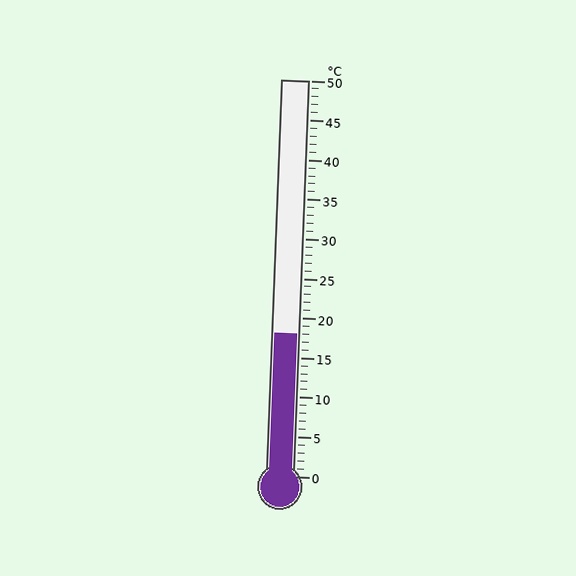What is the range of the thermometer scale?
The thermometer scale ranges from 0°C to 50°C.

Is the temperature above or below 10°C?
The temperature is above 10°C.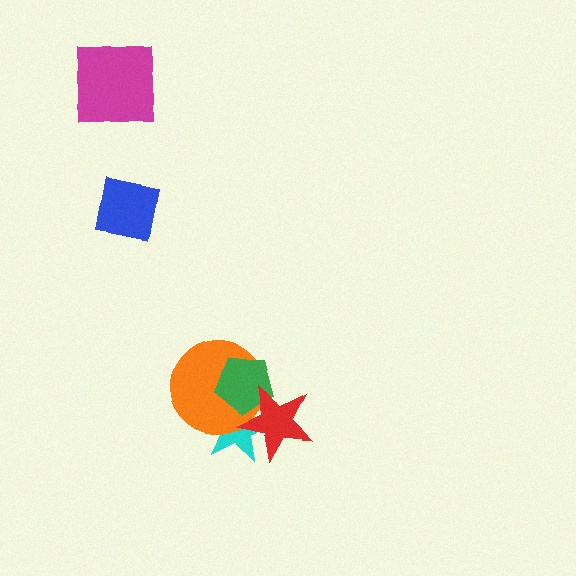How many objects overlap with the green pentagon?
3 objects overlap with the green pentagon.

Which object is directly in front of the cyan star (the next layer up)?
The orange circle is directly in front of the cyan star.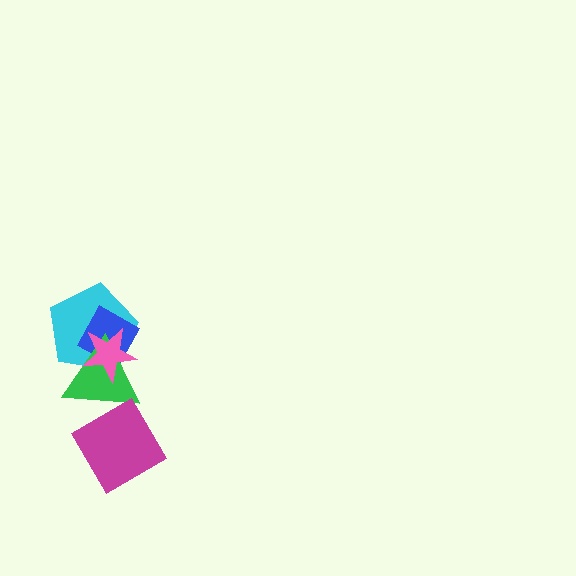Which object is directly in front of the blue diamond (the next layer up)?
The green triangle is directly in front of the blue diamond.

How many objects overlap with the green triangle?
4 objects overlap with the green triangle.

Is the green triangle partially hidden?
Yes, it is partially covered by another shape.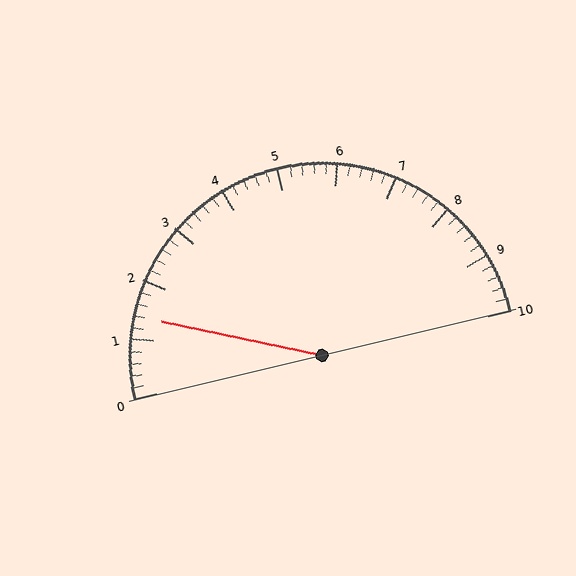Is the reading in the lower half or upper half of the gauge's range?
The reading is in the lower half of the range (0 to 10).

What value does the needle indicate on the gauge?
The needle indicates approximately 1.4.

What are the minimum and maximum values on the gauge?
The gauge ranges from 0 to 10.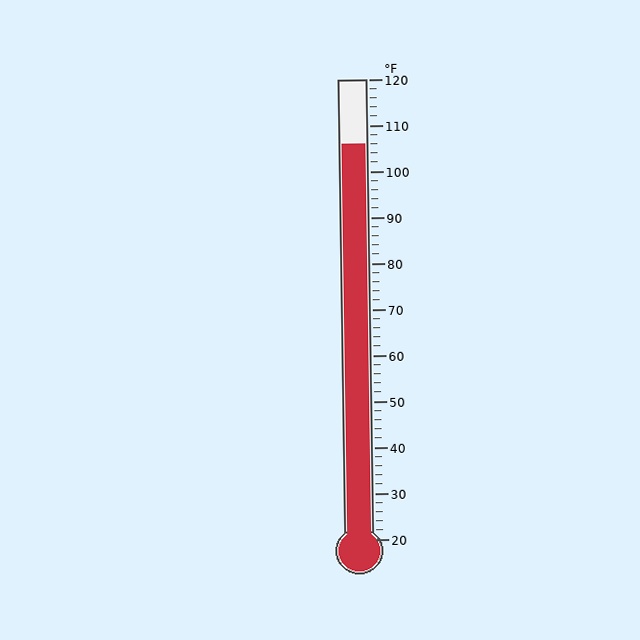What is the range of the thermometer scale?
The thermometer scale ranges from 20°F to 120°F.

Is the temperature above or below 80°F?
The temperature is above 80°F.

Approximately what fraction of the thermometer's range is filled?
The thermometer is filled to approximately 85% of its range.